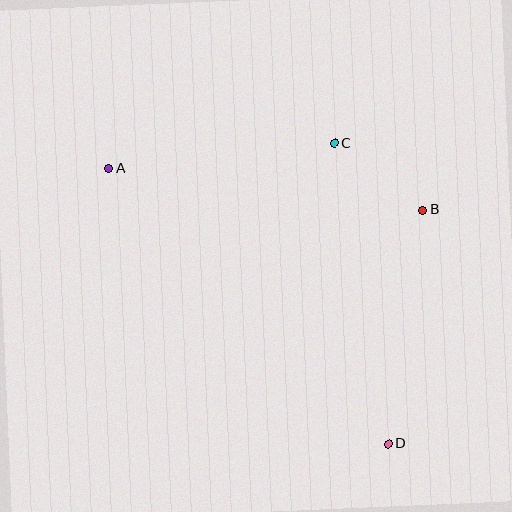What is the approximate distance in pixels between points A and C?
The distance between A and C is approximately 227 pixels.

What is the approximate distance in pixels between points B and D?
The distance between B and D is approximately 236 pixels.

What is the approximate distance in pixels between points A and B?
The distance between A and B is approximately 317 pixels.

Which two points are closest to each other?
Points B and C are closest to each other.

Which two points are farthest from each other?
Points A and D are farthest from each other.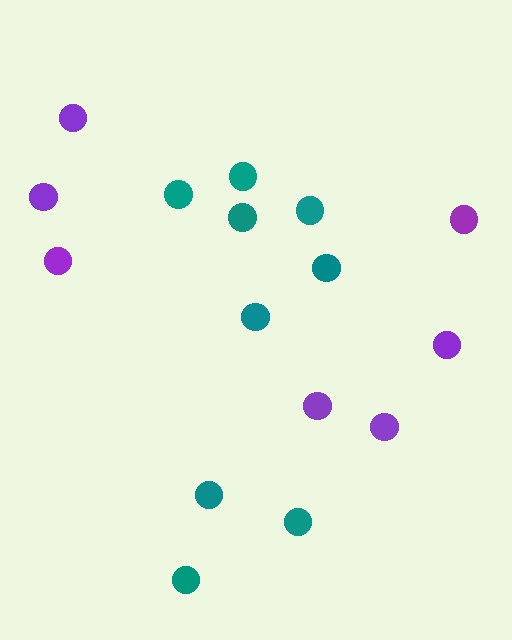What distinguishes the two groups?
There are 2 groups: one group of purple circles (7) and one group of teal circles (9).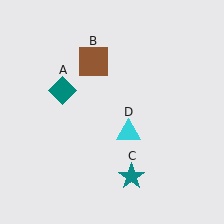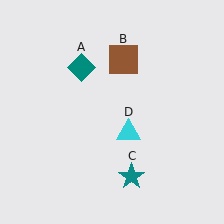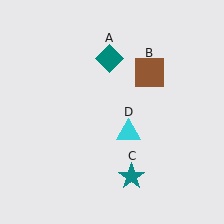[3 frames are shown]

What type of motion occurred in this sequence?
The teal diamond (object A), brown square (object B) rotated clockwise around the center of the scene.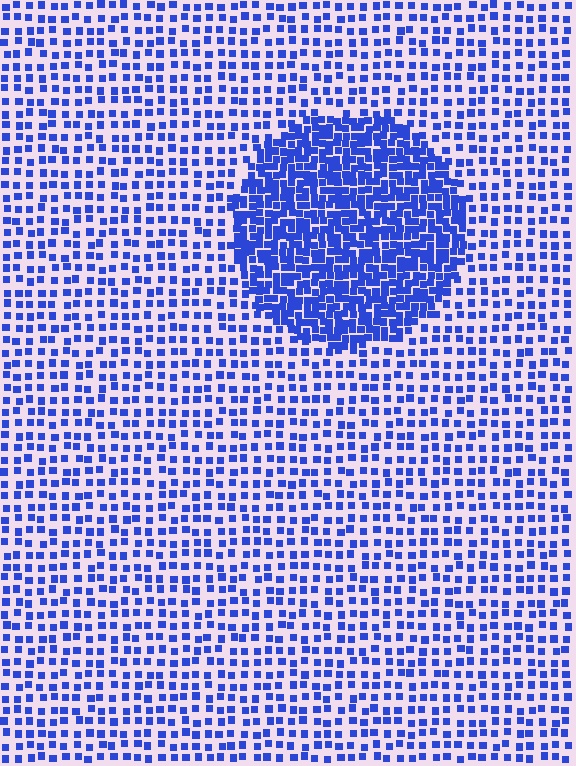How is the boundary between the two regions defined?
The boundary is defined by a change in element density (approximately 2.4x ratio). All elements are the same color, size, and shape.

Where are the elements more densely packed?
The elements are more densely packed inside the circle boundary.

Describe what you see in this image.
The image contains small blue elements arranged at two different densities. A circle-shaped region is visible where the elements are more densely packed than the surrounding area.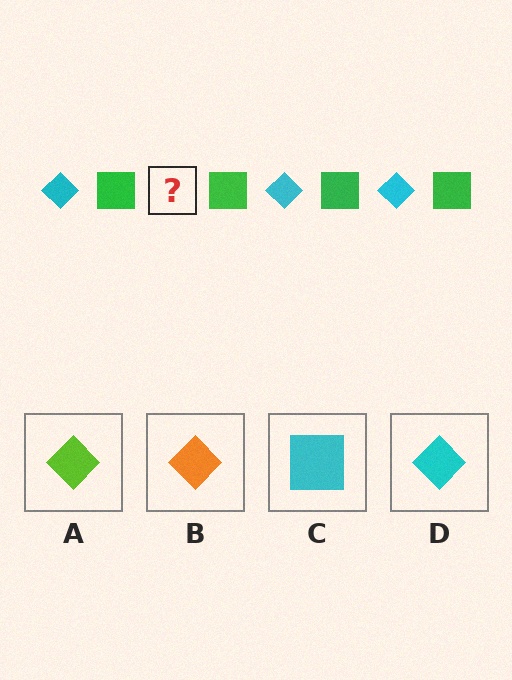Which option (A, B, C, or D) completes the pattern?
D.